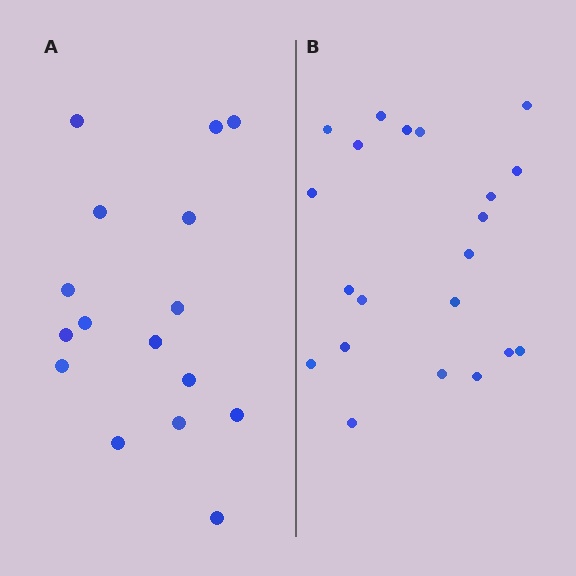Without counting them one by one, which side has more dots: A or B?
Region B (the right region) has more dots.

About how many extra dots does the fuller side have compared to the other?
Region B has about 5 more dots than region A.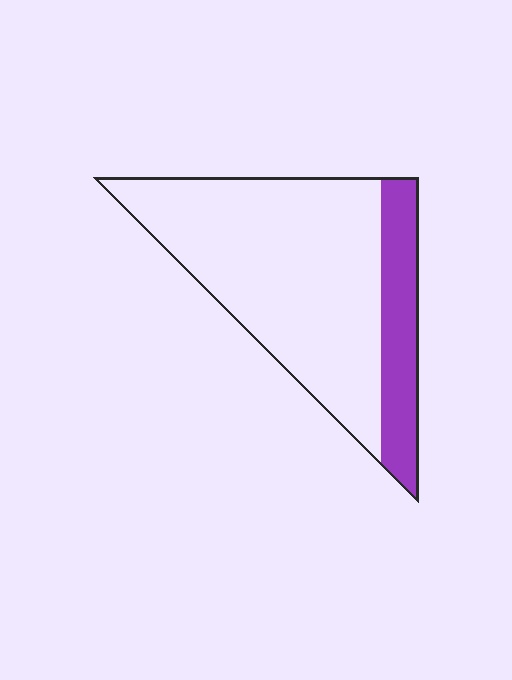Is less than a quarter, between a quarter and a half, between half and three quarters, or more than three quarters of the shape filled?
Less than a quarter.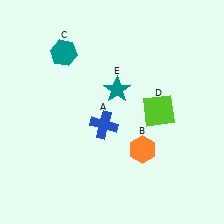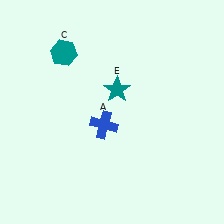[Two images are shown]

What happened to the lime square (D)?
The lime square (D) was removed in Image 2. It was in the top-right area of Image 1.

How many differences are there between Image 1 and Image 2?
There are 2 differences between the two images.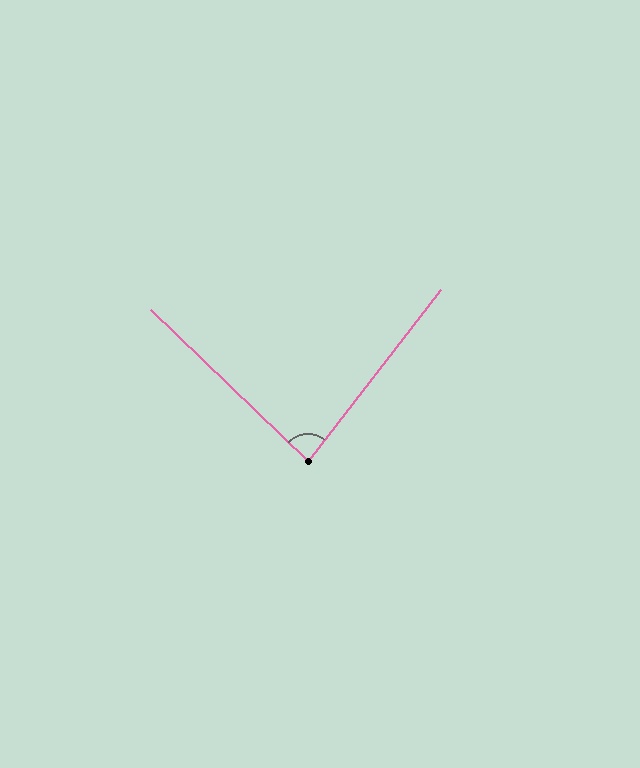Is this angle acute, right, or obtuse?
It is acute.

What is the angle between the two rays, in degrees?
Approximately 84 degrees.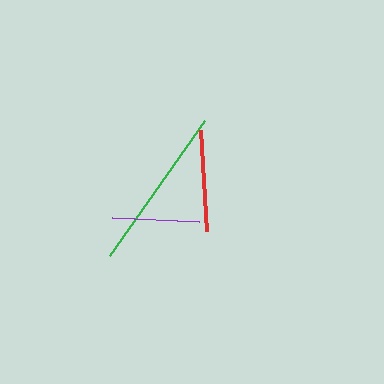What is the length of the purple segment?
The purple segment is approximately 87 pixels long.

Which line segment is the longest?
The green line is the longest at approximately 164 pixels.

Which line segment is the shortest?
The purple line is the shortest at approximately 87 pixels.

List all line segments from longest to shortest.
From longest to shortest: green, red, purple.